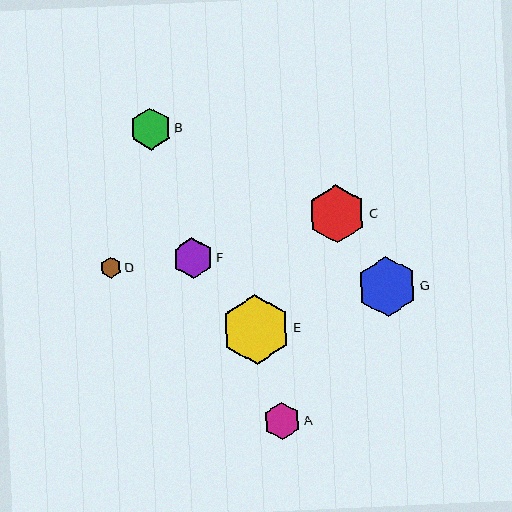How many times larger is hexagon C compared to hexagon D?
Hexagon C is approximately 2.8 times the size of hexagon D.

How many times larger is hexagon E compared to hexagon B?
Hexagon E is approximately 1.7 times the size of hexagon B.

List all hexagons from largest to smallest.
From largest to smallest: E, G, C, B, F, A, D.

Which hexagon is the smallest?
Hexagon D is the smallest with a size of approximately 21 pixels.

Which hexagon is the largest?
Hexagon E is the largest with a size of approximately 70 pixels.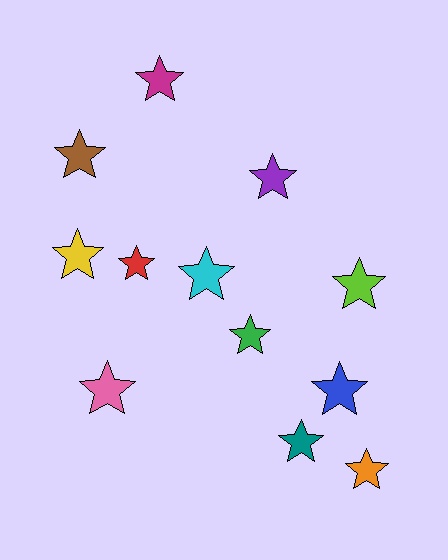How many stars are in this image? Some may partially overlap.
There are 12 stars.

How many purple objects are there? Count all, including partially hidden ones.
There is 1 purple object.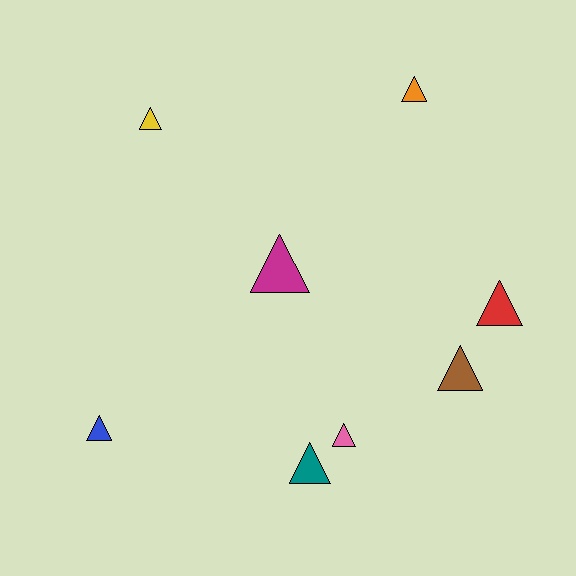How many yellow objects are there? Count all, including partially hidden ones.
There is 1 yellow object.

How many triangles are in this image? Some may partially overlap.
There are 8 triangles.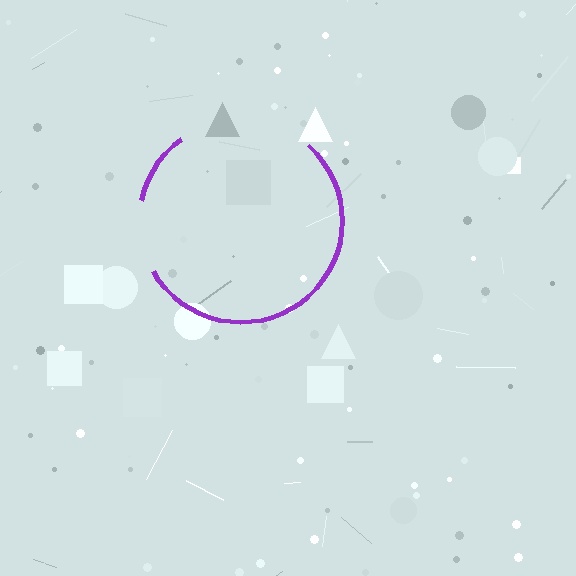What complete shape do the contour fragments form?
The contour fragments form a circle.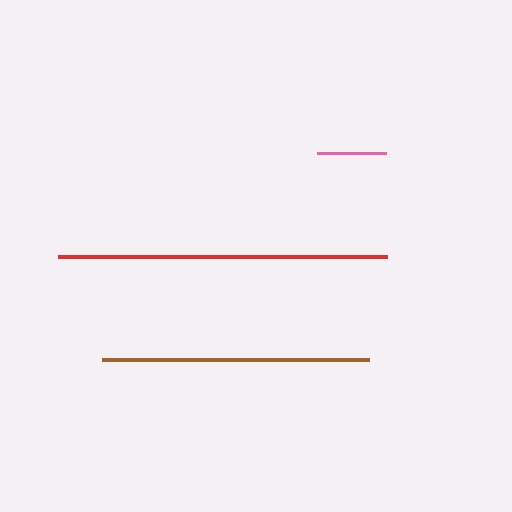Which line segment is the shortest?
The pink line is the shortest at approximately 69 pixels.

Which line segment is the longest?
The red line is the longest at approximately 329 pixels.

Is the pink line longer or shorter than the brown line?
The brown line is longer than the pink line.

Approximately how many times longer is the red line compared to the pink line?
The red line is approximately 4.8 times the length of the pink line.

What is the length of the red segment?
The red segment is approximately 329 pixels long.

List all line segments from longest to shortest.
From longest to shortest: red, brown, pink.